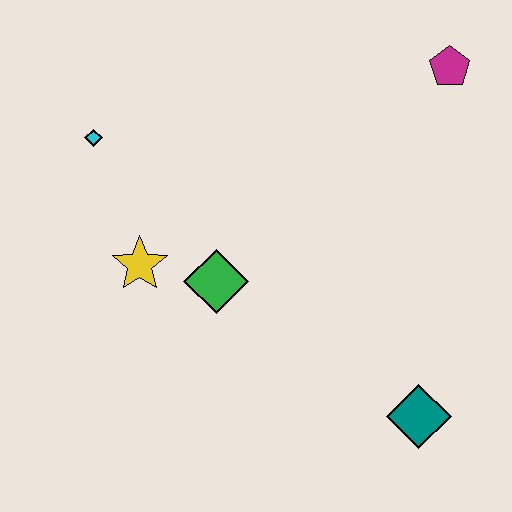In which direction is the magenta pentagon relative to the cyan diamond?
The magenta pentagon is to the right of the cyan diamond.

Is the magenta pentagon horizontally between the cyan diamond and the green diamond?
No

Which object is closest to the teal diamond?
The green diamond is closest to the teal diamond.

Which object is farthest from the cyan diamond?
The teal diamond is farthest from the cyan diamond.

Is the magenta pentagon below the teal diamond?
No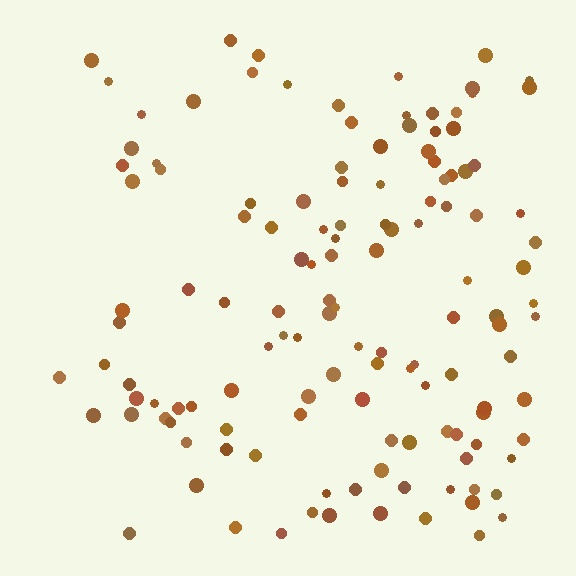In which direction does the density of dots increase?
From left to right, with the right side densest.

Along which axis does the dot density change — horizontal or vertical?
Horizontal.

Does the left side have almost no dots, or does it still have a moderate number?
Still a moderate number, just noticeably fewer than the right.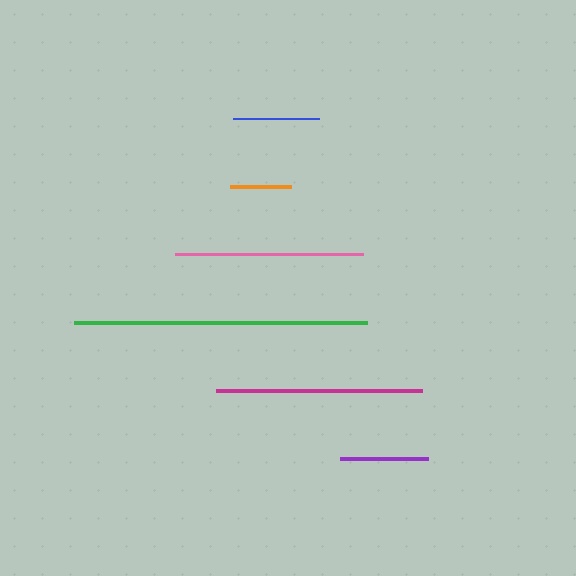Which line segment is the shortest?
The orange line is the shortest at approximately 61 pixels.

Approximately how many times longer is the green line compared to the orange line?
The green line is approximately 4.8 times the length of the orange line.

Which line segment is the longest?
The green line is the longest at approximately 293 pixels.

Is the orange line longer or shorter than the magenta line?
The magenta line is longer than the orange line.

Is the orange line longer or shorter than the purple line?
The purple line is longer than the orange line.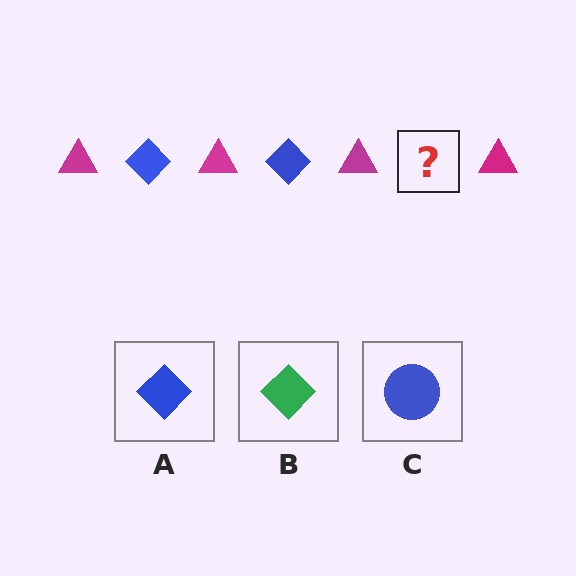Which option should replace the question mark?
Option A.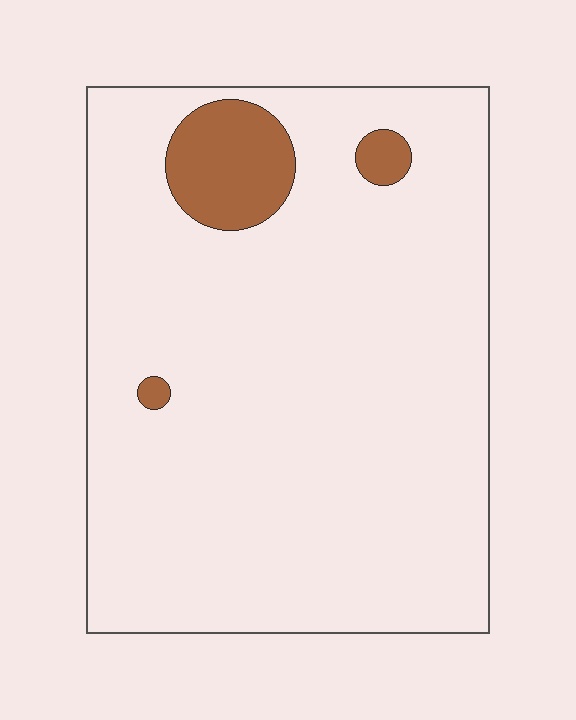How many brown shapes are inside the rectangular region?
3.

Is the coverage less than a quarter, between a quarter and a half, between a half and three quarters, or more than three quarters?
Less than a quarter.